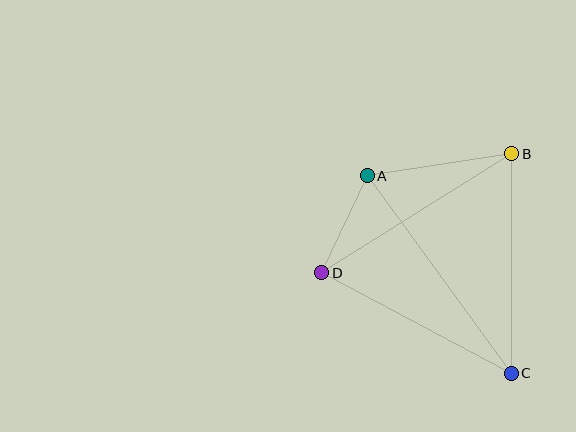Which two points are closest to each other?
Points A and D are closest to each other.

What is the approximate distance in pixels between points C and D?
The distance between C and D is approximately 214 pixels.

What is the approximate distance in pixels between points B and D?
The distance between B and D is approximately 224 pixels.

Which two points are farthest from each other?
Points A and C are farthest from each other.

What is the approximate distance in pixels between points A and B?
The distance between A and B is approximately 146 pixels.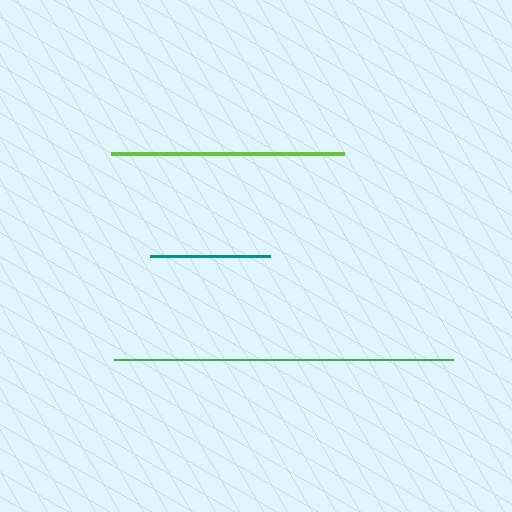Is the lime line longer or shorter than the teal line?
The lime line is longer than the teal line.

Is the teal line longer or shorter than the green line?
The green line is longer than the teal line.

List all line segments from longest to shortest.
From longest to shortest: green, lime, teal.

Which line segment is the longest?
The green line is the longest at approximately 338 pixels.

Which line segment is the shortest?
The teal line is the shortest at approximately 120 pixels.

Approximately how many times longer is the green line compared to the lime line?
The green line is approximately 1.5 times the length of the lime line.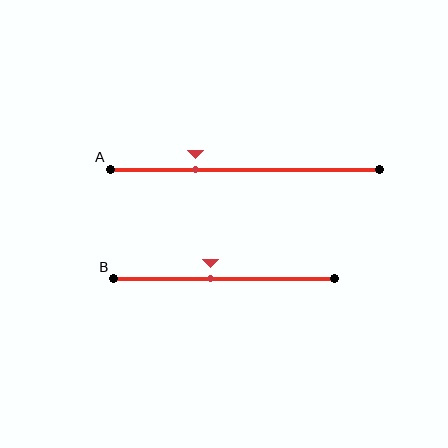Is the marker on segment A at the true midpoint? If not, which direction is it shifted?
No, the marker on segment A is shifted to the left by about 18% of the segment length.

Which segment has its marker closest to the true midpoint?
Segment B has its marker closest to the true midpoint.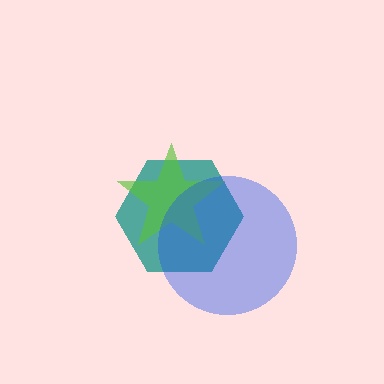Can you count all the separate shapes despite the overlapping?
Yes, there are 3 separate shapes.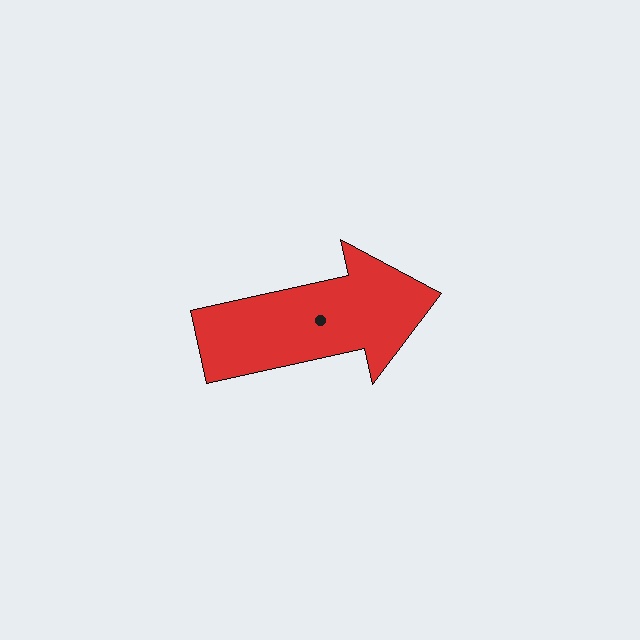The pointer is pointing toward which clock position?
Roughly 3 o'clock.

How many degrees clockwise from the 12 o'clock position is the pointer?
Approximately 78 degrees.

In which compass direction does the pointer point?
East.